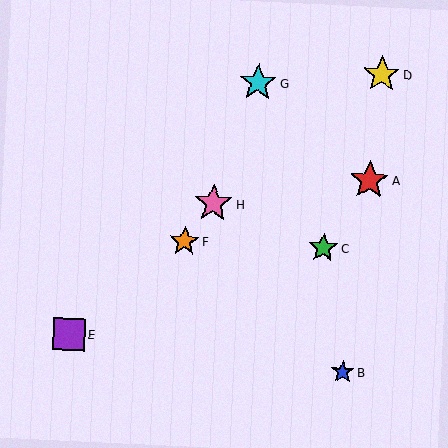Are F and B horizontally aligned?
No, F is at y≈241 and B is at y≈372.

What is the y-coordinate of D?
Object D is at y≈74.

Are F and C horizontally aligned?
Yes, both are at y≈241.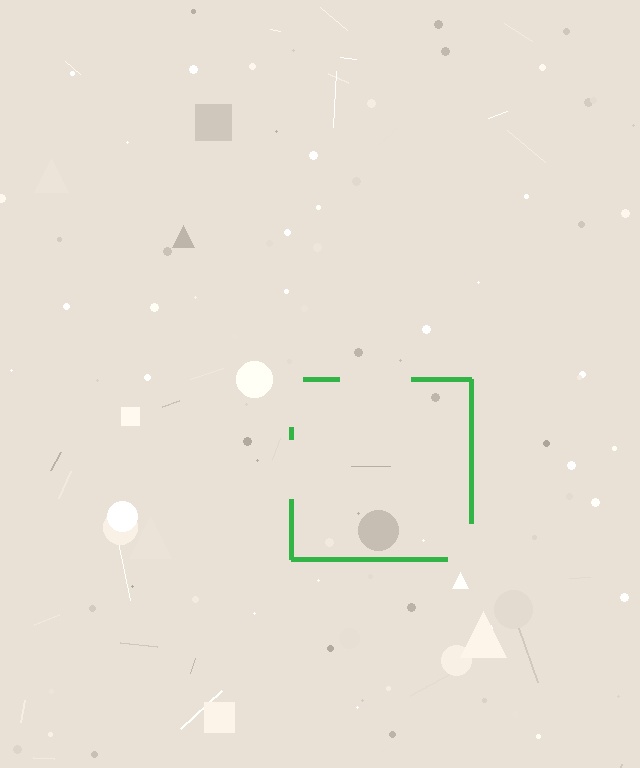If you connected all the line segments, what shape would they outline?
They would outline a square.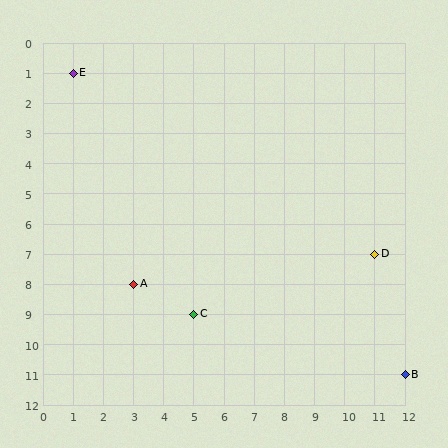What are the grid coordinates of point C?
Point C is at grid coordinates (5, 9).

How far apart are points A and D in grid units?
Points A and D are 8 columns and 1 row apart (about 8.1 grid units diagonally).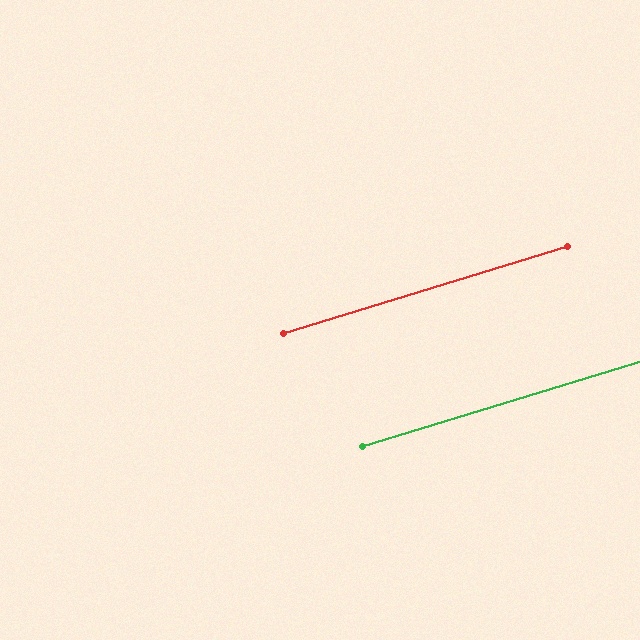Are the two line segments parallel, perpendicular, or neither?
Parallel — their directions differ by only 0.3°.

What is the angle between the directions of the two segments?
Approximately 0 degrees.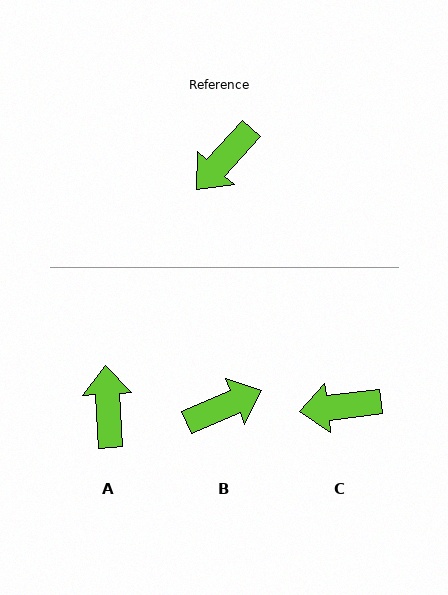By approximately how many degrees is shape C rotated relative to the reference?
Approximately 41 degrees clockwise.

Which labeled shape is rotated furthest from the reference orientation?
B, about 155 degrees away.